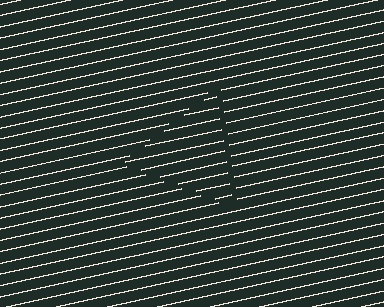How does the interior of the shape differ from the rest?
The interior of the shape contains the same grating, shifted by half a period — the contour is defined by the phase discontinuity where line-ends from the inner and outer gratings abut.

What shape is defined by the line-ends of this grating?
An illusory triangle. The interior of the shape contains the same grating, shifted by half a period — the contour is defined by the phase discontinuity where line-ends from the inner and outer gratings abut.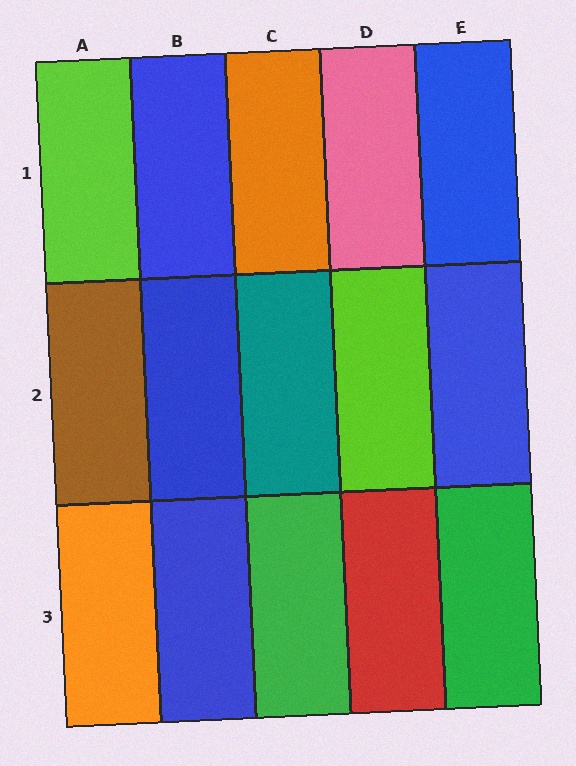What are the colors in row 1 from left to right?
Lime, blue, orange, pink, blue.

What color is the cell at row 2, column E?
Blue.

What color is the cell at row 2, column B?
Blue.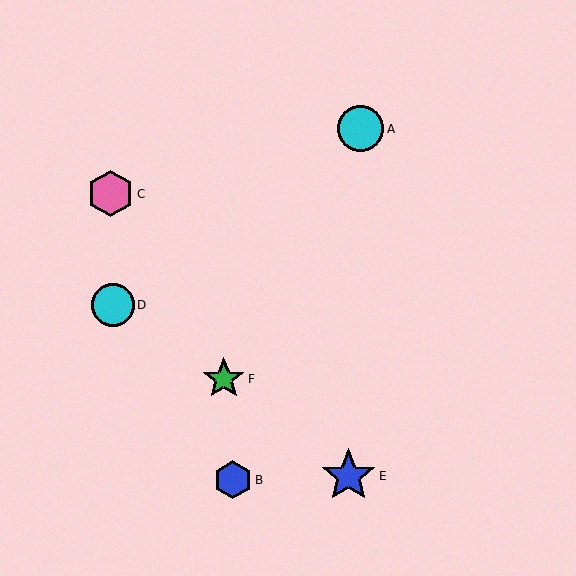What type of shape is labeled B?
Shape B is a blue hexagon.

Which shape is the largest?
The blue star (labeled E) is the largest.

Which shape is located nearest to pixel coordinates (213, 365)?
The green star (labeled F) at (224, 379) is nearest to that location.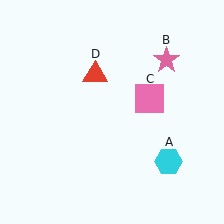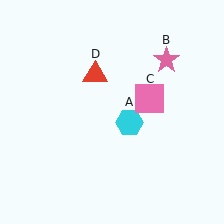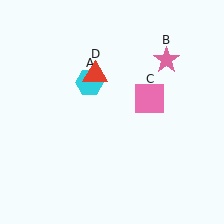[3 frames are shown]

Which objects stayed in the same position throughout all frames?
Pink star (object B) and pink square (object C) and red triangle (object D) remained stationary.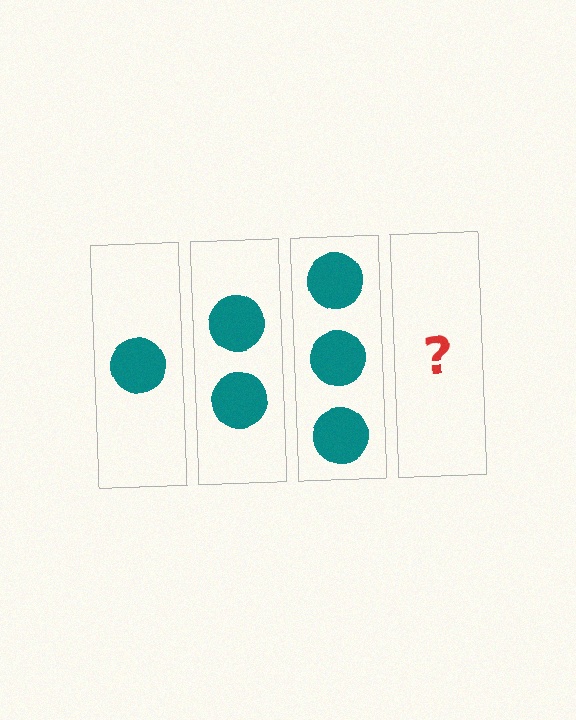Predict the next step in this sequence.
The next step is 4 circles.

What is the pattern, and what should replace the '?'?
The pattern is that each step adds one more circle. The '?' should be 4 circles.